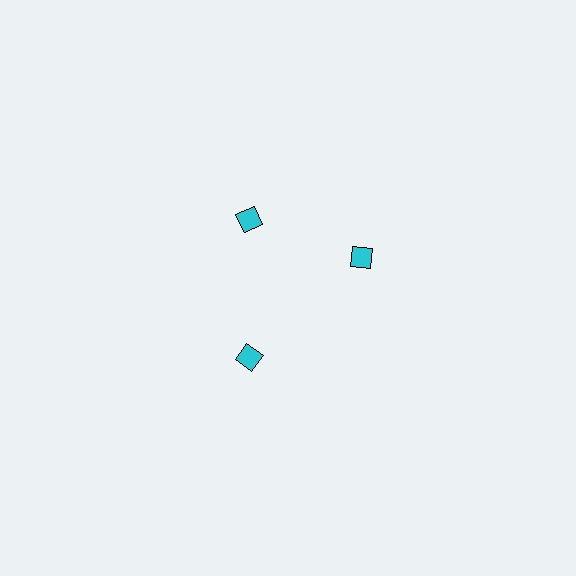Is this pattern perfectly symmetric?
No. The 3 cyan squares are arranged in a ring, but one element near the 3 o'clock position is rotated out of alignment along the ring, breaking the 3-fold rotational symmetry.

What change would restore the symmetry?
The symmetry would be restored by rotating it back into even spacing with its neighbors so that all 3 squares sit at equal angles and equal distance from the center.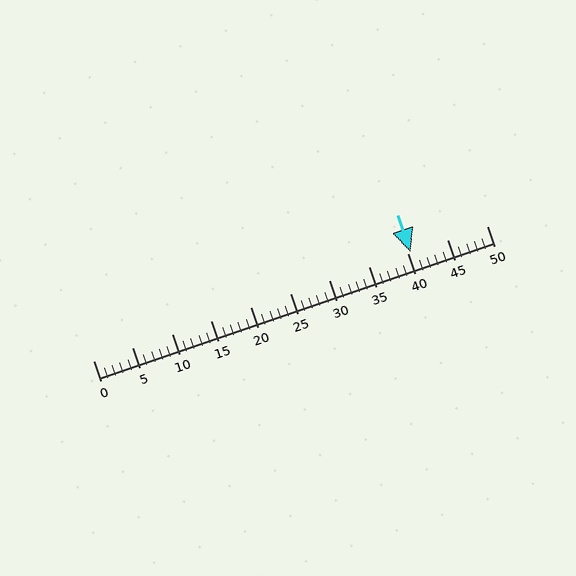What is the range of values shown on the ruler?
The ruler shows values from 0 to 50.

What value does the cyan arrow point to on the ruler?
The cyan arrow points to approximately 40.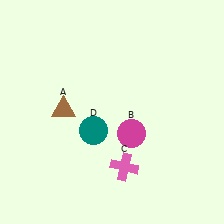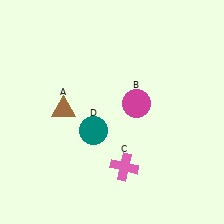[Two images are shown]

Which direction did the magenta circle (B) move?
The magenta circle (B) moved up.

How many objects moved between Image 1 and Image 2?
1 object moved between the two images.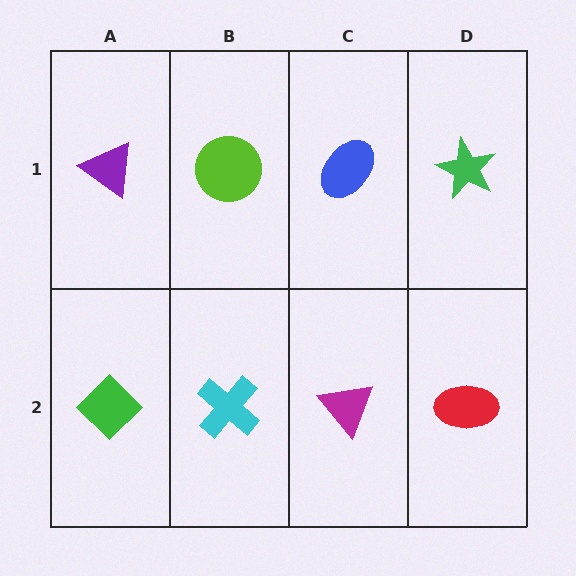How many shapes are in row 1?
4 shapes.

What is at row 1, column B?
A lime circle.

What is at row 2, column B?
A cyan cross.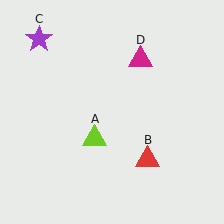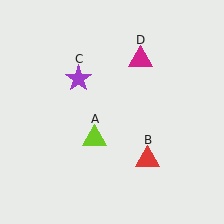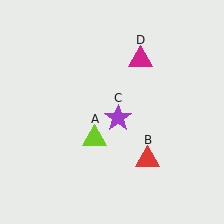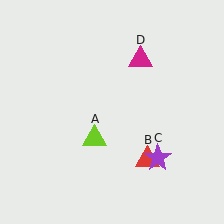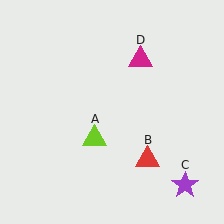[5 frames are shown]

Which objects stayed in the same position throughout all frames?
Lime triangle (object A) and red triangle (object B) and magenta triangle (object D) remained stationary.